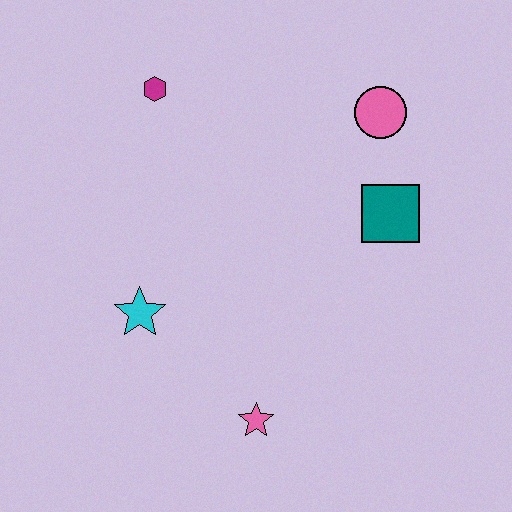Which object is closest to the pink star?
The cyan star is closest to the pink star.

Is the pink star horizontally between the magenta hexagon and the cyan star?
No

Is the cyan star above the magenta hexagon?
No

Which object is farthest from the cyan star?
The pink circle is farthest from the cyan star.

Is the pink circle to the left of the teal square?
Yes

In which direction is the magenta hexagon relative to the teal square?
The magenta hexagon is to the left of the teal square.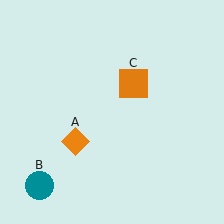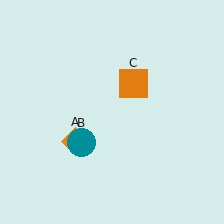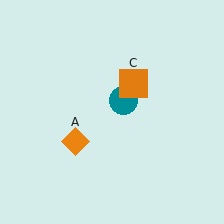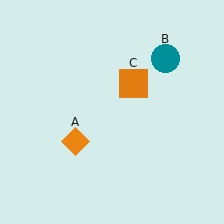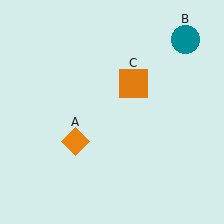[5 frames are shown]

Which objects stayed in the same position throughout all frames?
Orange diamond (object A) and orange square (object C) remained stationary.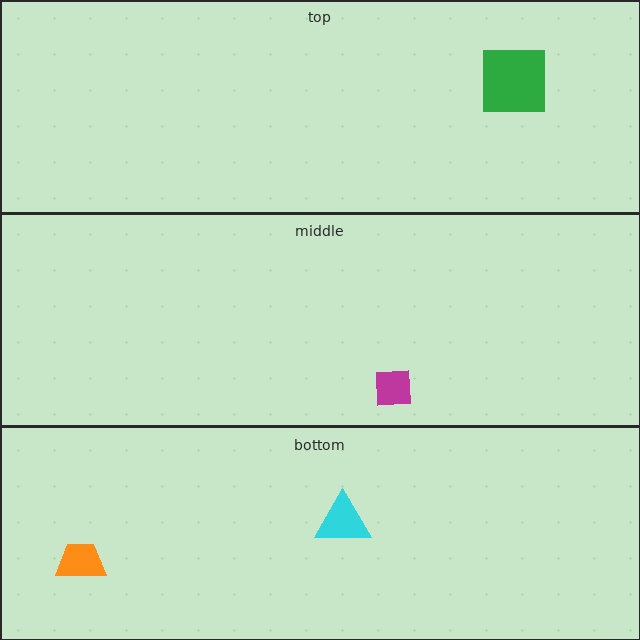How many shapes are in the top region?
1.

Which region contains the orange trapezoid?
The bottom region.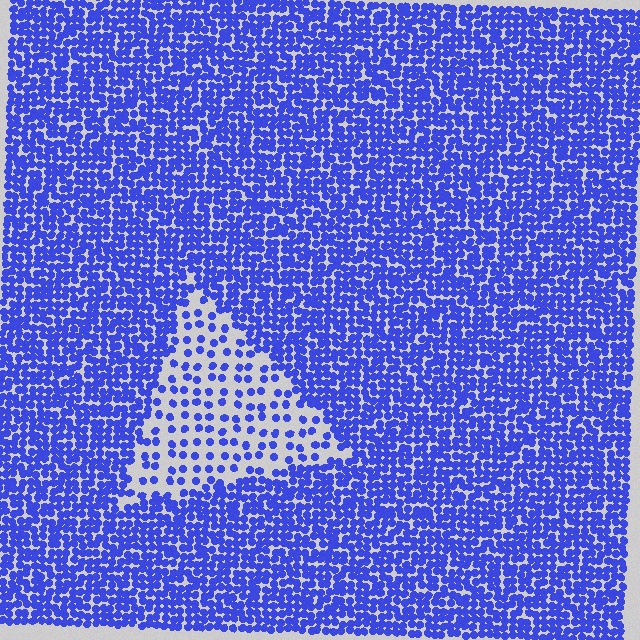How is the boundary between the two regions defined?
The boundary is defined by a change in element density (approximately 2.8x ratio). All elements are the same color, size, and shape.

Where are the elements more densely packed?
The elements are more densely packed outside the triangle boundary.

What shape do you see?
I see a triangle.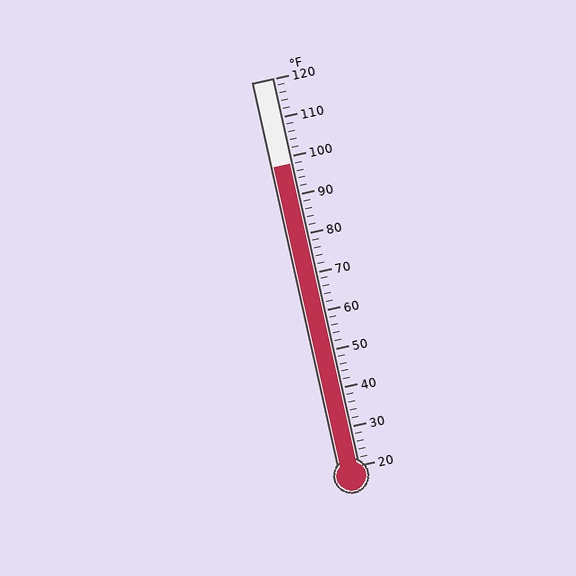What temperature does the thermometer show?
The thermometer shows approximately 98°F.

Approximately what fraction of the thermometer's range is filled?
The thermometer is filled to approximately 80% of its range.